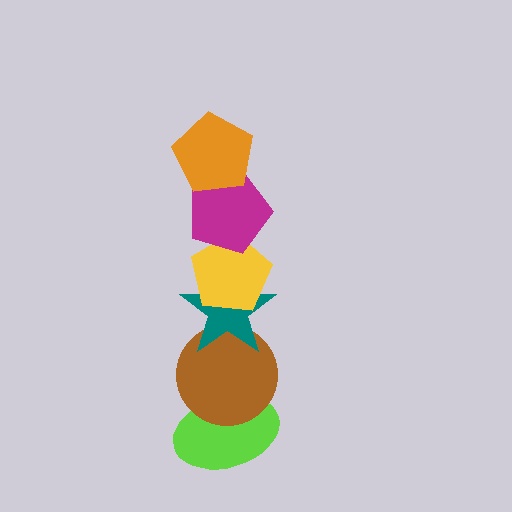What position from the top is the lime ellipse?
The lime ellipse is 6th from the top.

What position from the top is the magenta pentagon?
The magenta pentagon is 2nd from the top.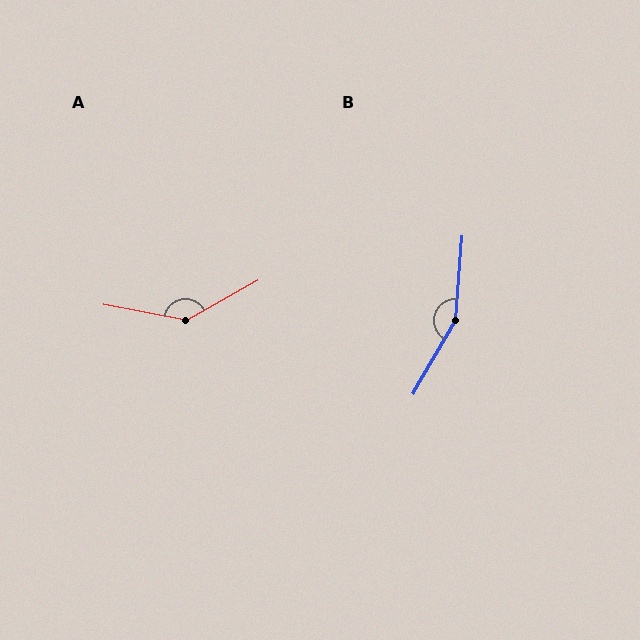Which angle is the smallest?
A, at approximately 140 degrees.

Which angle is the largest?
B, at approximately 154 degrees.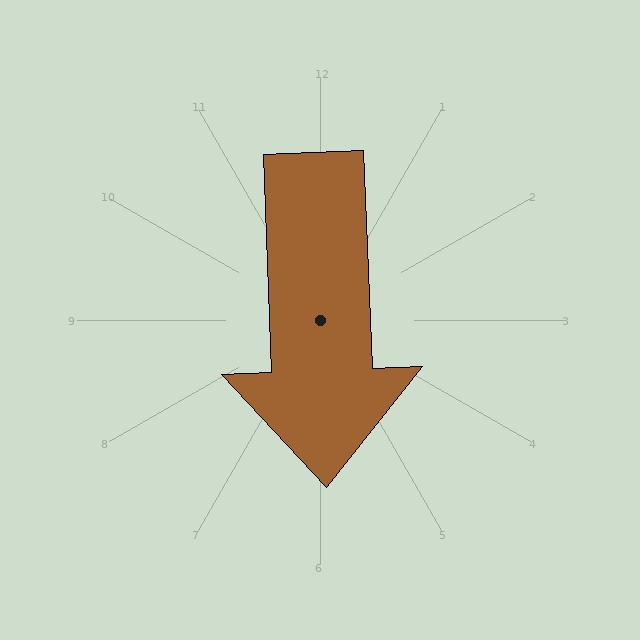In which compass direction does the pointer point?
South.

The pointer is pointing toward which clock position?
Roughly 6 o'clock.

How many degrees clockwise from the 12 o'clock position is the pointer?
Approximately 178 degrees.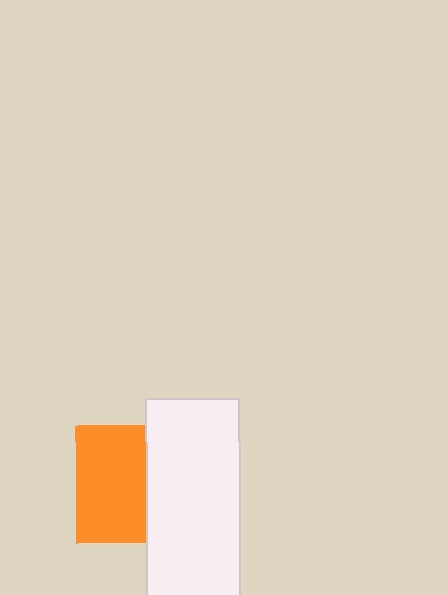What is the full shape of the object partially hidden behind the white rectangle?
The partially hidden object is an orange square.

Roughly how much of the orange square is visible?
About half of it is visible (roughly 59%).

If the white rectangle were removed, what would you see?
You would see the complete orange square.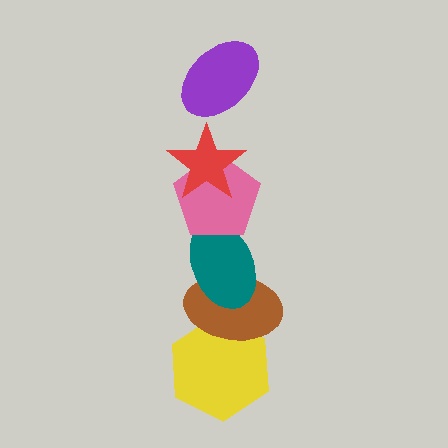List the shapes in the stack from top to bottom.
From top to bottom: the purple ellipse, the red star, the pink pentagon, the teal ellipse, the brown ellipse, the yellow hexagon.